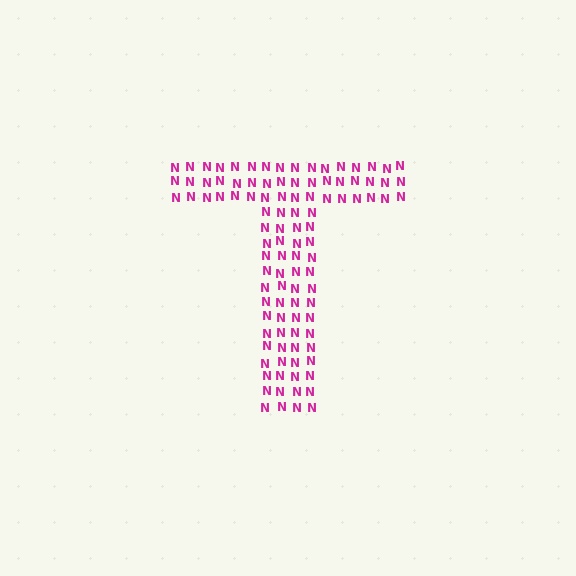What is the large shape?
The large shape is the letter T.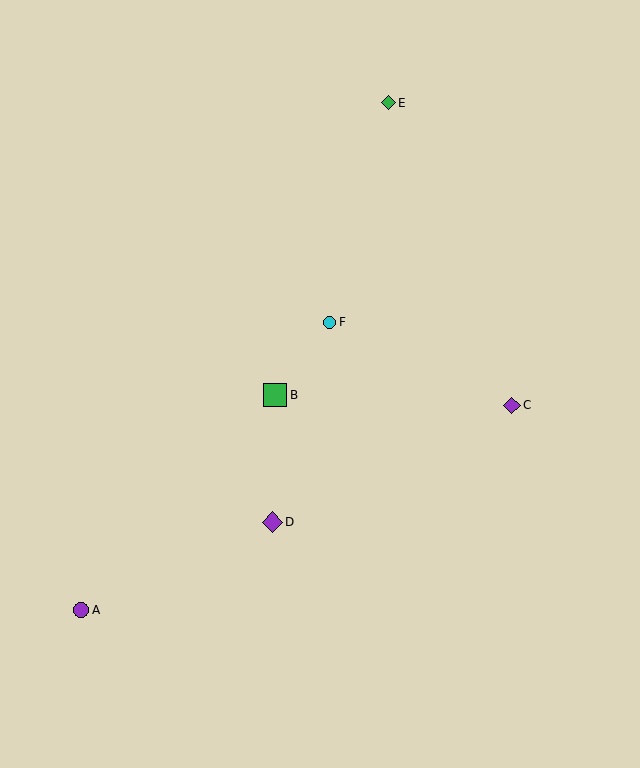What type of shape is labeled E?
Shape E is a green diamond.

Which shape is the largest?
The green square (labeled B) is the largest.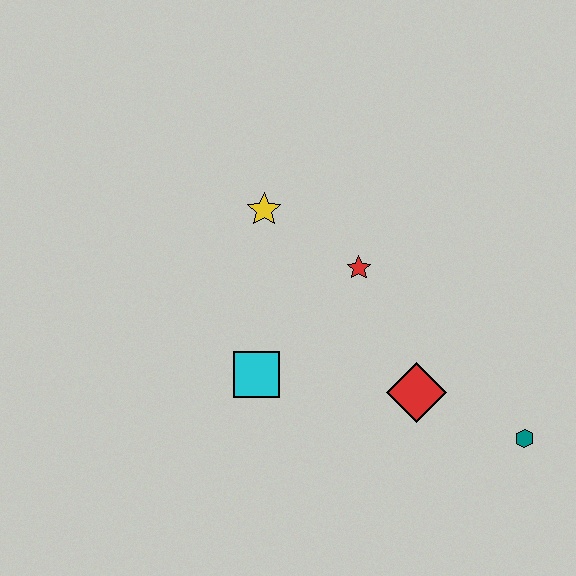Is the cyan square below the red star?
Yes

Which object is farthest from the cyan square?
The teal hexagon is farthest from the cyan square.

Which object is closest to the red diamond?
The teal hexagon is closest to the red diamond.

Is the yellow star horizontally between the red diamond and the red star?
No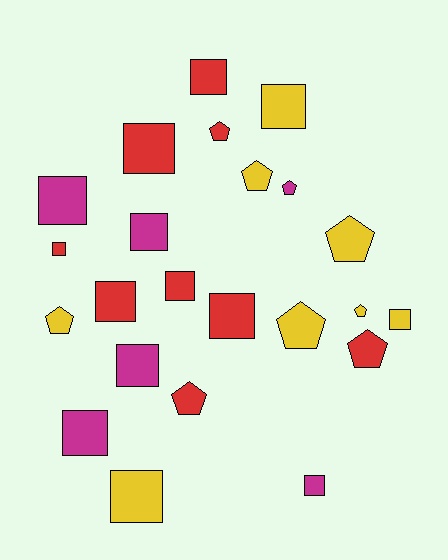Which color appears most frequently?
Red, with 9 objects.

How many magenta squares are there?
There are 5 magenta squares.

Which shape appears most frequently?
Square, with 14 objects.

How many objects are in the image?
There are 23 objects.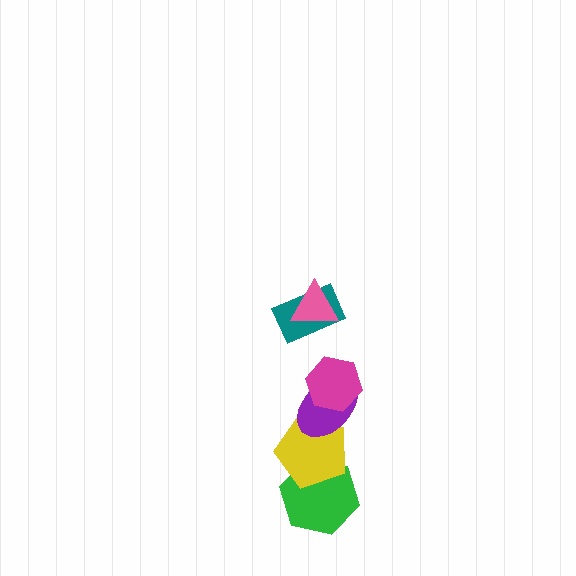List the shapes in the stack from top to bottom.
From top to bottom: the pink triangle, the teal rectangle, the magenta hexagon, the purple ellipse, the yellow pentagon, the green hexagon.